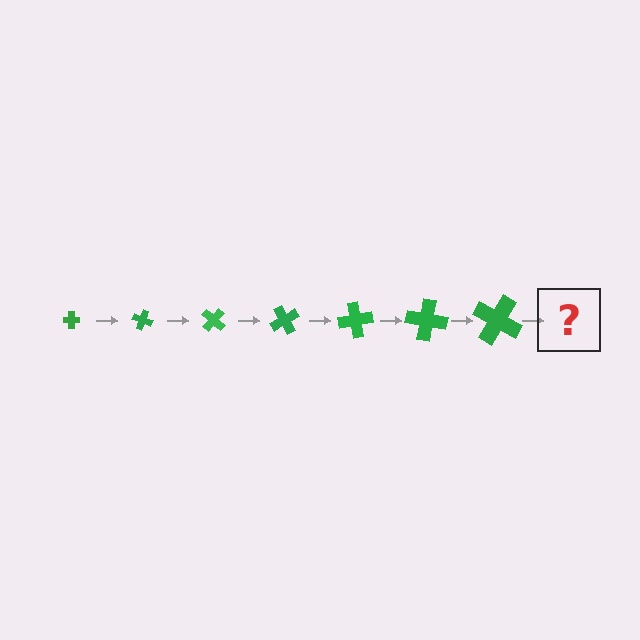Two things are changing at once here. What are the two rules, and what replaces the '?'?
The two rules are that the cross grows larger each step and it rotates 20 degrees each step. The '?' should be a cross, larger than the previous one and rotated 140 degrees from the start.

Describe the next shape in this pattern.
It should be a cross, larger than the previous one and rotated 140 degrees from the start.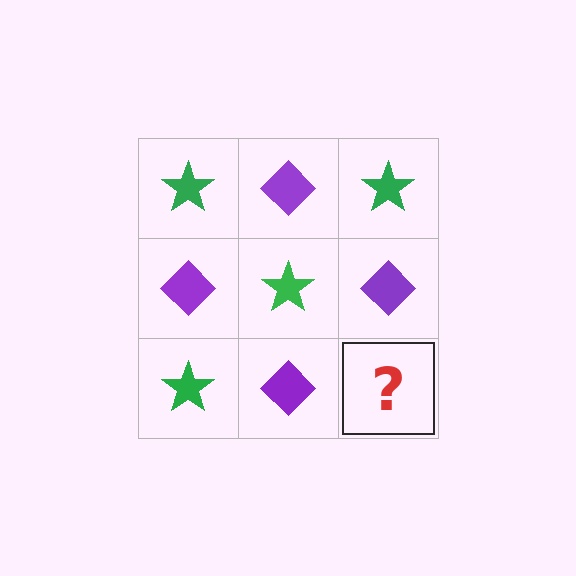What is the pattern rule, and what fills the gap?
The rule is that it alternates green star and purple diamond in a checkerboard pattern. The gap should be filled with a green star.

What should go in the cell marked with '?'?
The missing cell should contain a green star.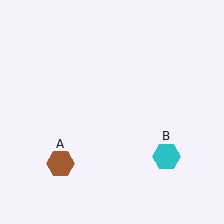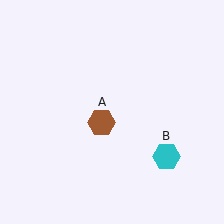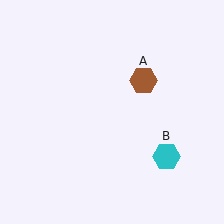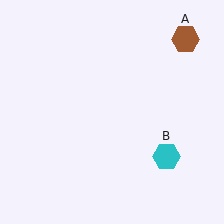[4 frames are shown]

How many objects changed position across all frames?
1 object changed position: brown hexagon (object A).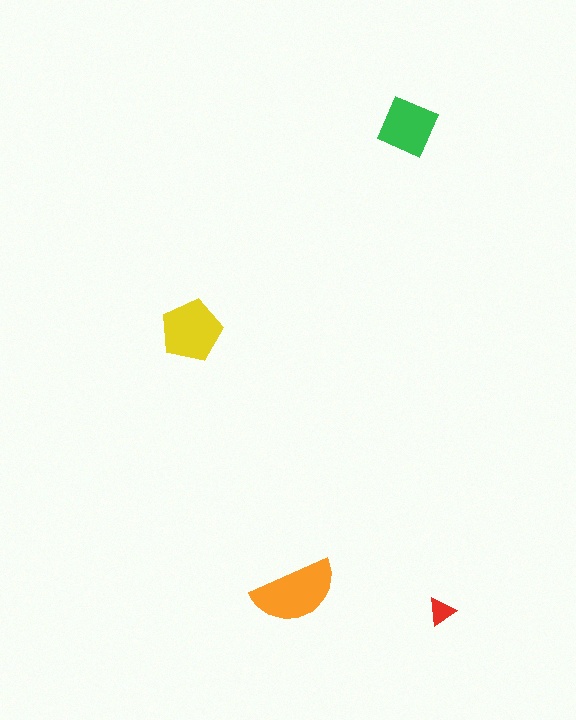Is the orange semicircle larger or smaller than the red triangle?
Larger.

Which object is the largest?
The orange semicircle.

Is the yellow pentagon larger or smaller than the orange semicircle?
Smaller.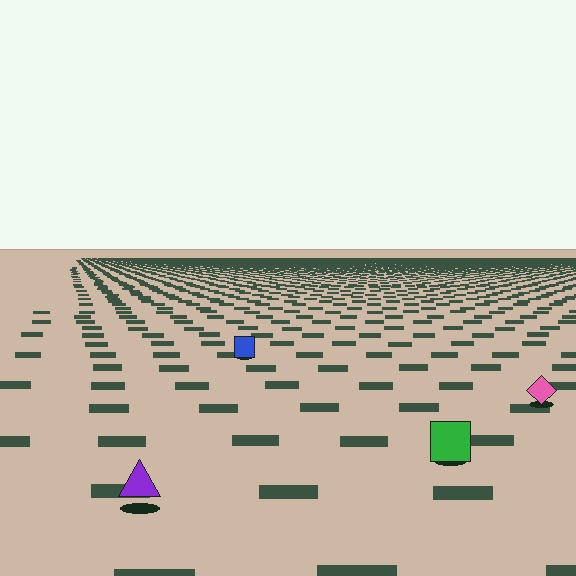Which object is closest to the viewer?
The purple triangle is closest. The texture marks near it are larger and more spread out.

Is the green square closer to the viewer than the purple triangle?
No. The purple triangle is closer — you can tell from the texture gradient: the ground texture is coarser near it.